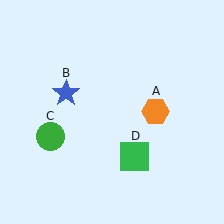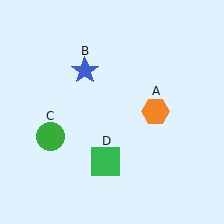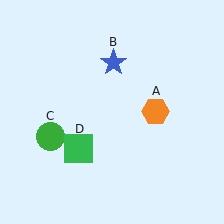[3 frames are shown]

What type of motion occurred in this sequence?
The blue star (object B), green square (object D) rotated clockwise around the center of the scene.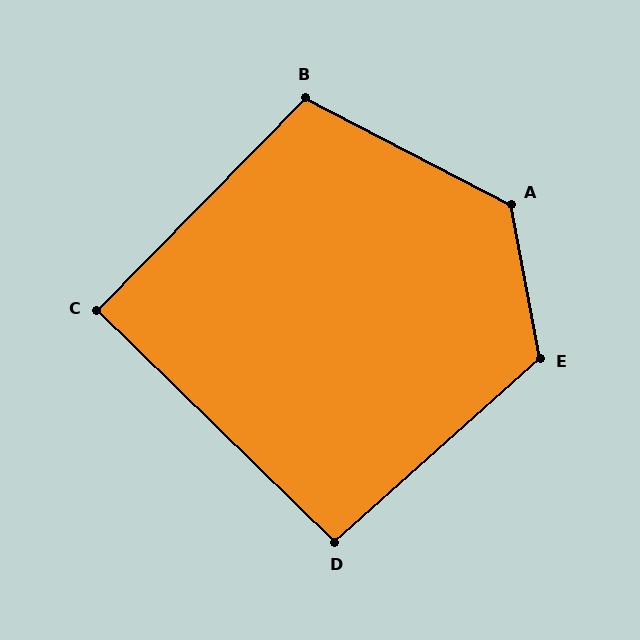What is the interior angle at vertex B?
Approximately 107 degrees (obtuse).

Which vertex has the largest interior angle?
A, at approximately 128 degrees.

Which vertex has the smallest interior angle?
C, at approximately 90 degrees.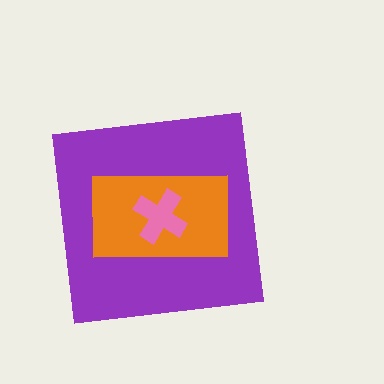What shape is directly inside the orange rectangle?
The pink cross.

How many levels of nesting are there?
3.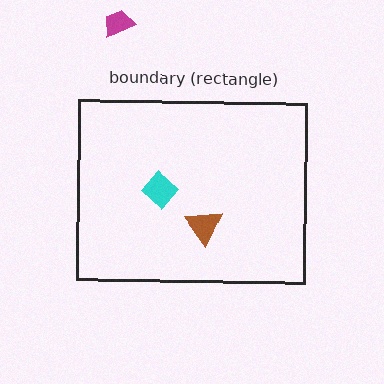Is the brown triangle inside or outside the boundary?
Inside.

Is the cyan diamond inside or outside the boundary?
Inside.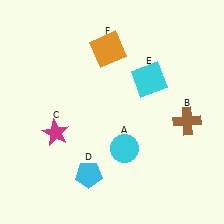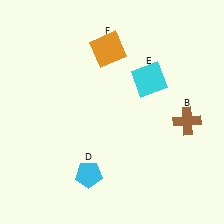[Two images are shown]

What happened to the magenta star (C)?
The magenta star (C) was removed in Image 2. It was in the bottom-left area of Image 1.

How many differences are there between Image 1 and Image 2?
There are 2 differences between the two images.